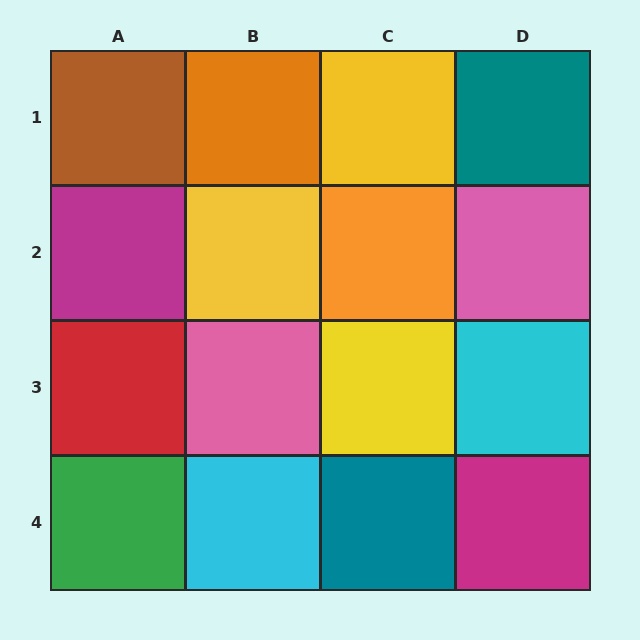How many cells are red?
1 cell is red.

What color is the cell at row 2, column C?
Orange.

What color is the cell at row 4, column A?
Green.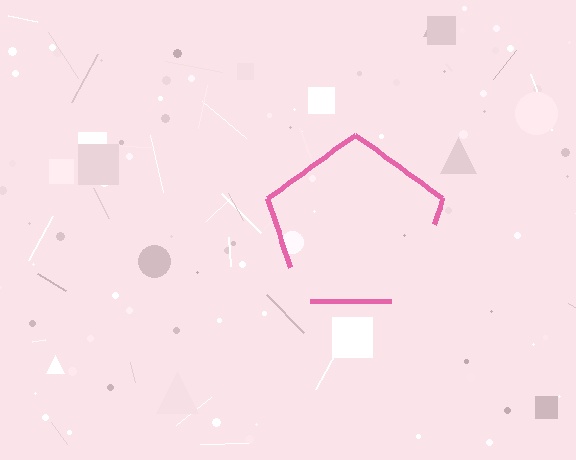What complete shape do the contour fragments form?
The contour fragments form a pentagon.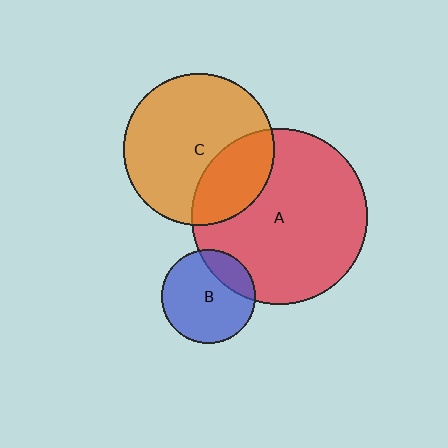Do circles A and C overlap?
Yes.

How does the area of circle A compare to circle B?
Approximately 3.5 times.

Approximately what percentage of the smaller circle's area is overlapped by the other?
Approximately 30%.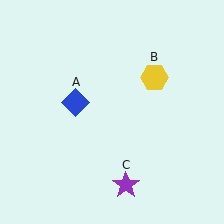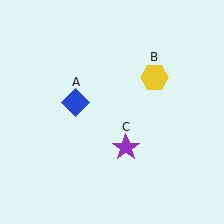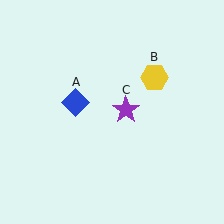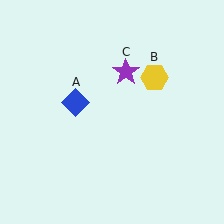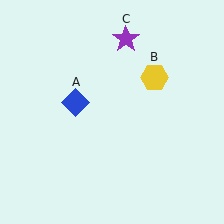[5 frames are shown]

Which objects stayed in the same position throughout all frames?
Blue diamond (object A) and yellow hexagon (object B) remained stationary.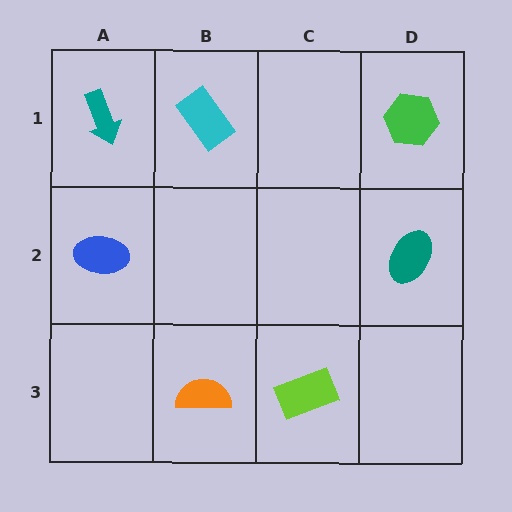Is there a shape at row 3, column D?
No, that cell is empty.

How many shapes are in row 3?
2 shapes.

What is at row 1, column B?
A cyan rectangle.